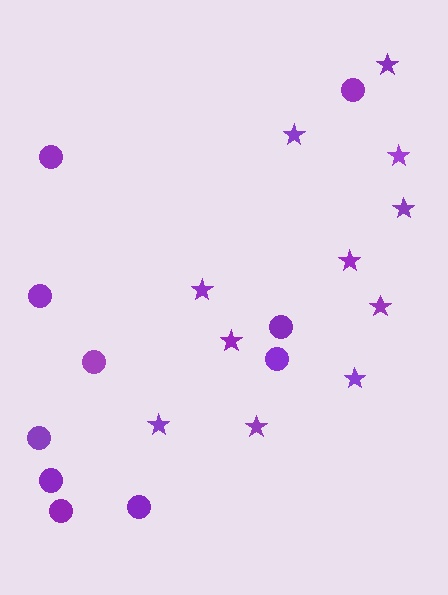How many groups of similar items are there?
There are 2 groups: one group of circles (10) and one group of stars (11).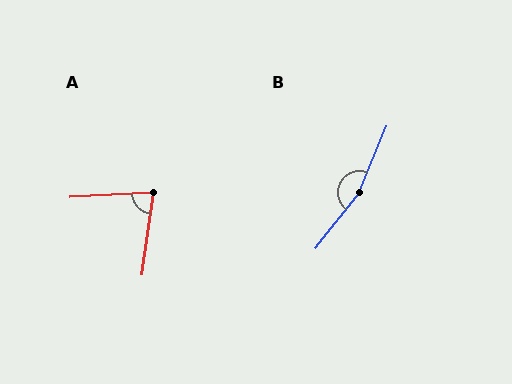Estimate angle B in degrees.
Approximately 165 degrees.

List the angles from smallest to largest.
A (79°), B (165°).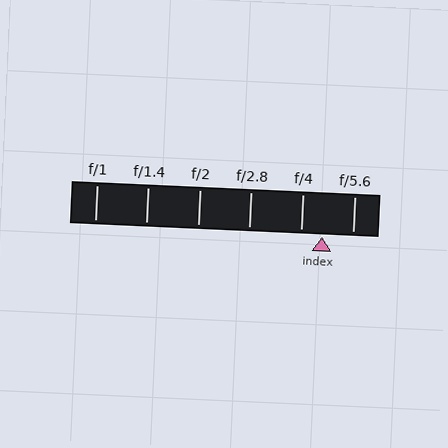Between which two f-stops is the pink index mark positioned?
The index mark is between f/4 and f/5.6.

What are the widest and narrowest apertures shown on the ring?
The widest aperture shown is f/1 and the narrowest is f/5.6.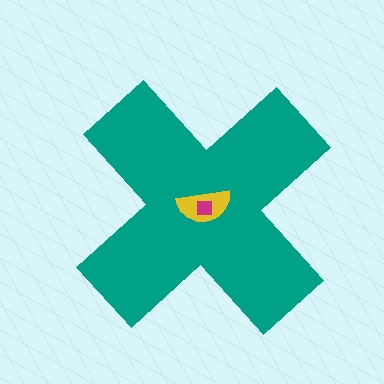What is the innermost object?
The magenta square.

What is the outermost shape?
The teal cross.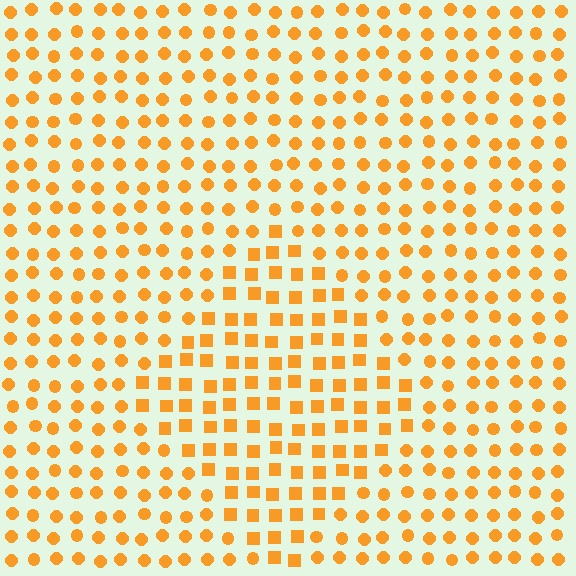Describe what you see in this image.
The image is filled with small orange elements arranged in a uniform grid. A diamond-shaped region contains squares, while the surrounding area contains circles. The boundary is defined purely by the change in element shape.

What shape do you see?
I see a diamond.